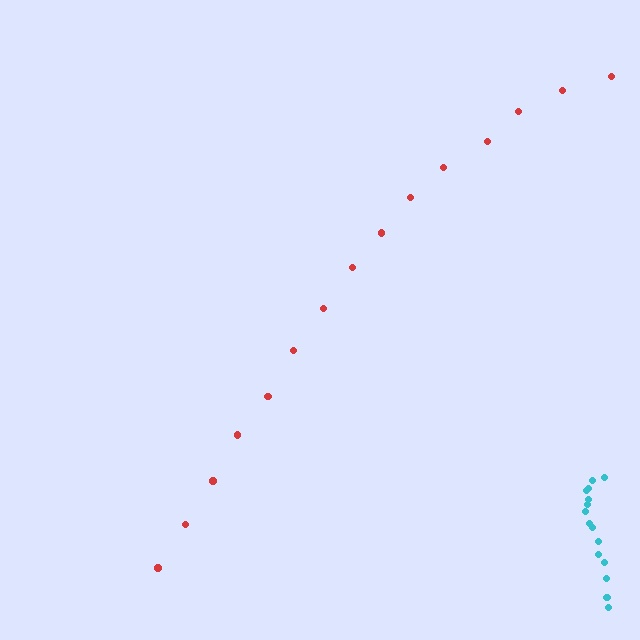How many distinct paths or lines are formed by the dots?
There are 2 distinct paths.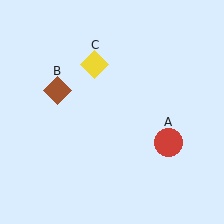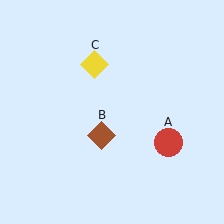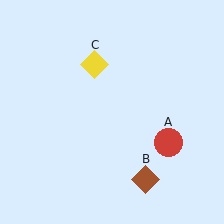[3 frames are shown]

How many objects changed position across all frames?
1 object changed position: brown diamond (object B).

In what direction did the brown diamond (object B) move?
The brown diamond (object B) moved down and to the right.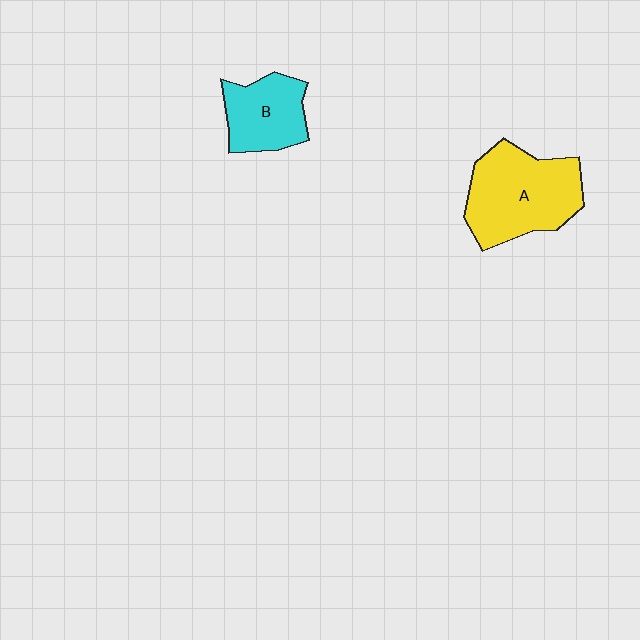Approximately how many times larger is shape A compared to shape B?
Approximately 1.6 times.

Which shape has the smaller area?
Shape B (cyan).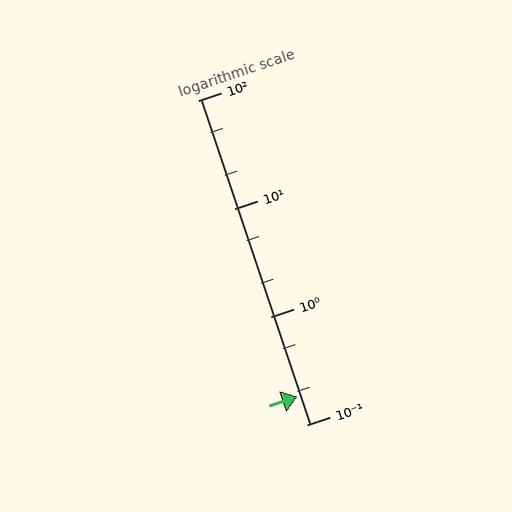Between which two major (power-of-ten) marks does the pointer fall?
The pointer is between 0.1 and 1.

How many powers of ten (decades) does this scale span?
The scale spans 3 decades, from 0.1 to 100.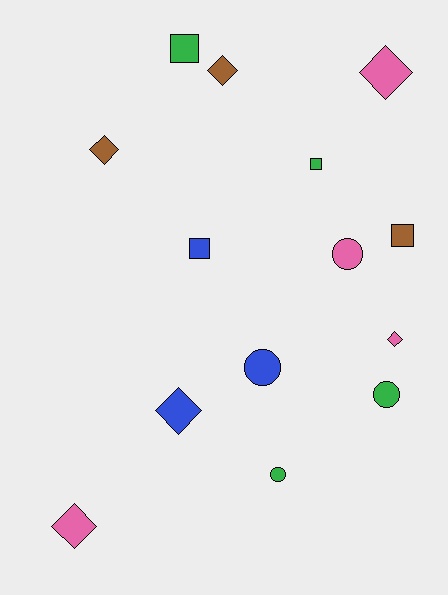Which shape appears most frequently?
Diamond, with 6 objects.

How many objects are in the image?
There are 14 objects.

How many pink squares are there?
There are no pink squares.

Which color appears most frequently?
Pink, with 4 objects.